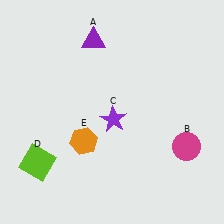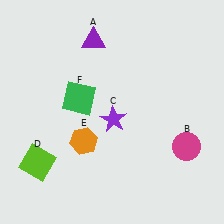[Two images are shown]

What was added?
A green square (F) was added in Image 2.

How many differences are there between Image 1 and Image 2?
There is 1 difference between the two images.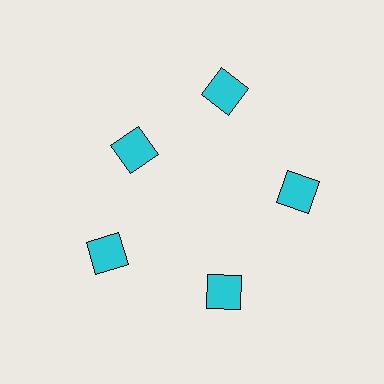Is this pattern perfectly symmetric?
No. The 5 cyan squares are arranged in a ring, but one element near the 10 o'clock position is pulled inward toward the center, breaking the 5-fold rotational symmetry.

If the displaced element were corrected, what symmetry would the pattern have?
It would have 5-fold rotational symmetry — the pattern would map onto itself every 72 degrees.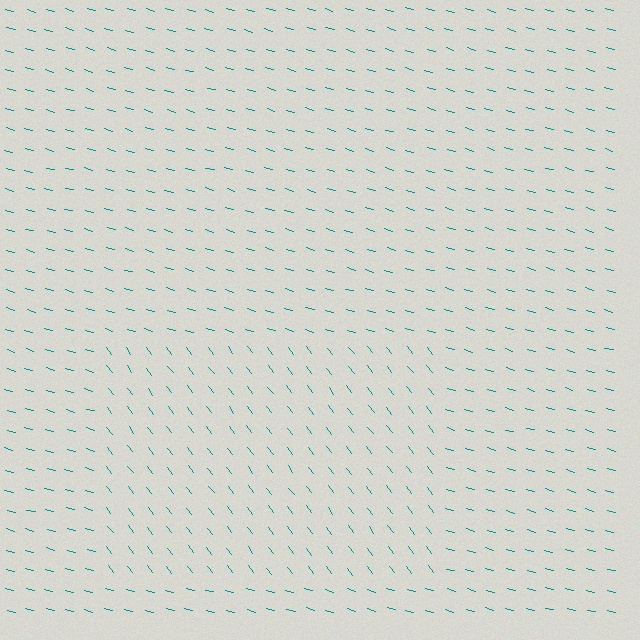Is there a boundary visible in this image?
Yes, there is a texture boundary formed by a change in line orientation.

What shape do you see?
I see a rectangle.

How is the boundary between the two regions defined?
The boundary is defined purely by a change in line orientation (approximately 38 degrees difference). All lines are the same color and thickness.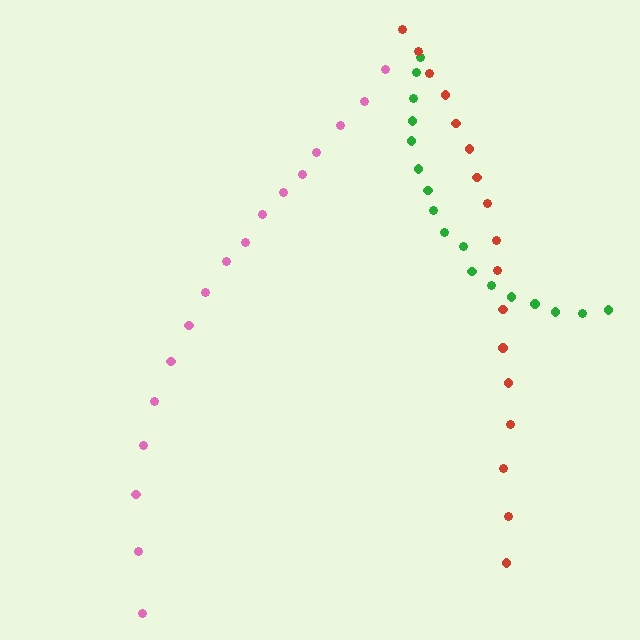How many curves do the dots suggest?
There are 3 distinct paths.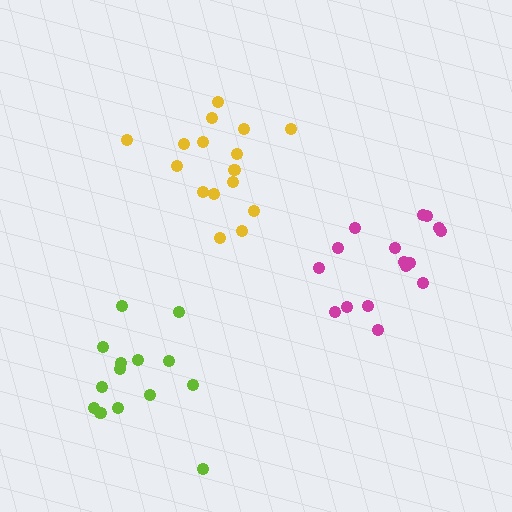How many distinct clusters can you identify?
There are 3 distinct clusters.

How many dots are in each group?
Group 1: 16 dots, Group 2: 16 dots, Group 3: 14 dots (46 total).